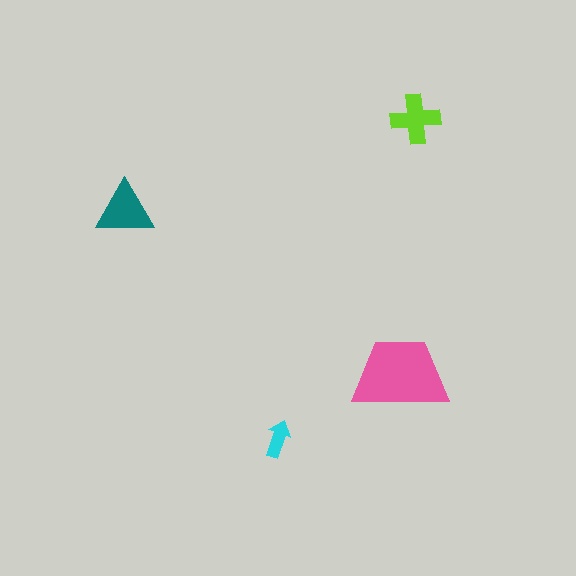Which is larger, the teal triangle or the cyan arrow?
The teal triangle.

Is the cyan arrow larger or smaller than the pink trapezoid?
Smaller.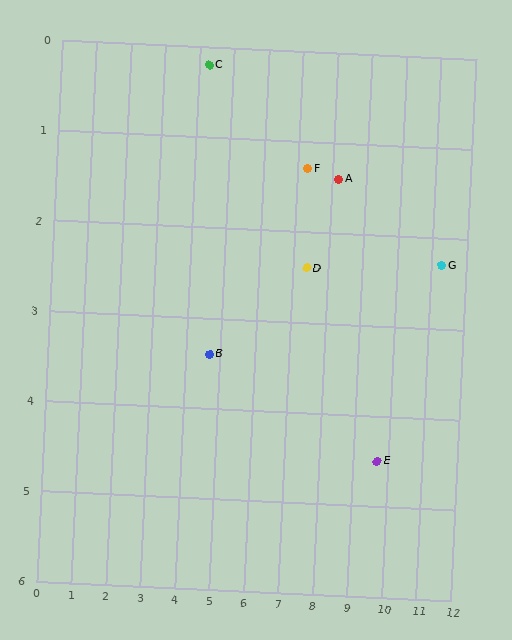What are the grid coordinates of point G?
Point G is at approximately (11.3, 2.3).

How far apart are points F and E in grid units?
Points F and E are about 4.0 grid units apart.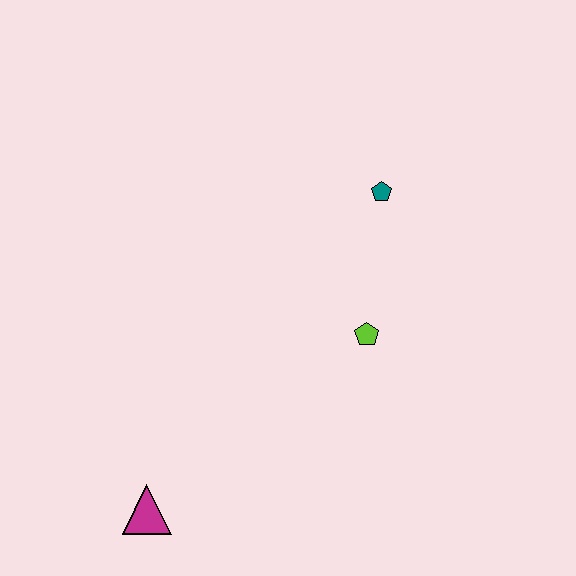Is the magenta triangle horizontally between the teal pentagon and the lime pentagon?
No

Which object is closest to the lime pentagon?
The teal pentagon is closest to the lime pentagon.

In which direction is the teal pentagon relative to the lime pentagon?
The teal pentagon is above the lime pentagon.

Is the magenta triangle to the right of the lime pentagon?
No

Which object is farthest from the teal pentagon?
The magenta triangle is farthest from the teal pentagon.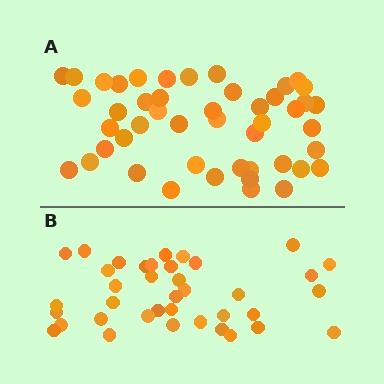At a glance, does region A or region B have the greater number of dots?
Region A (the top region) has more dots.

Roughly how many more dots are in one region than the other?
Region A has roughly 8 or so more dots than region B.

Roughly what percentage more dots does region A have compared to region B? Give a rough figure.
About 25% more.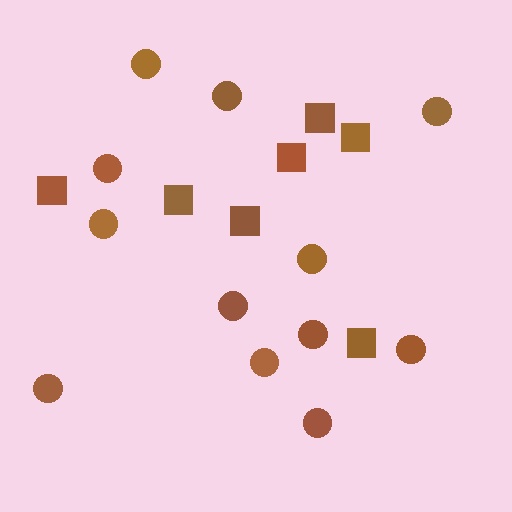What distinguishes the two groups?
There are 2 groups: one group of circles (12) and one group of squares (7).